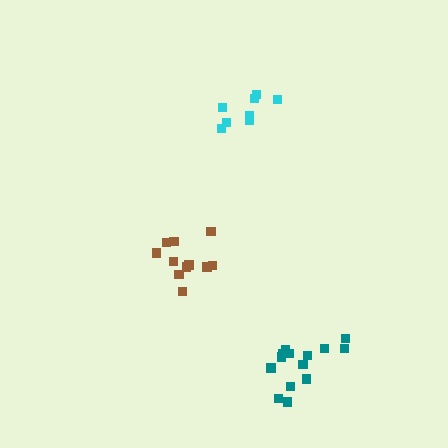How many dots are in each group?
Group 1: 8 dots, Group 2: 14 dots, Group 3: 11 dots (33 total).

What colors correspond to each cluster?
The clusters are colored: cyan, teal, brown.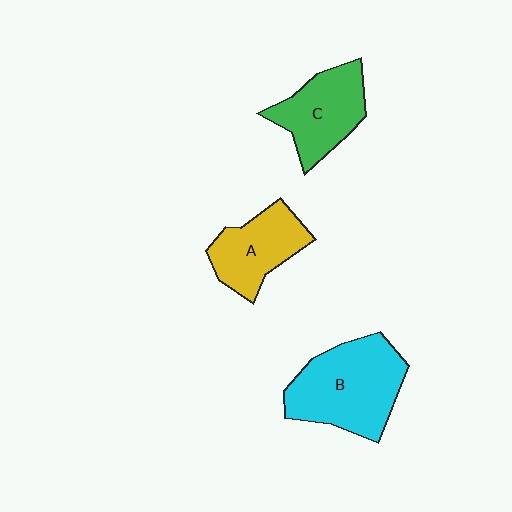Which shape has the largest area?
Shape B (cyan).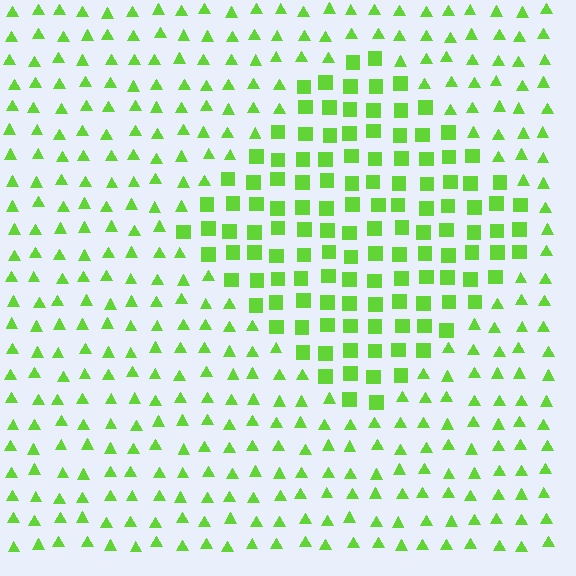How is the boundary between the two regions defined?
The boundary is defined by a change in element shape: squares inside vs. triangles outside. All elements share the same color and spacing.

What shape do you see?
I see a diamond.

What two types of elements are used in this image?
The image uses squares inside the diamond region and triangles outside it.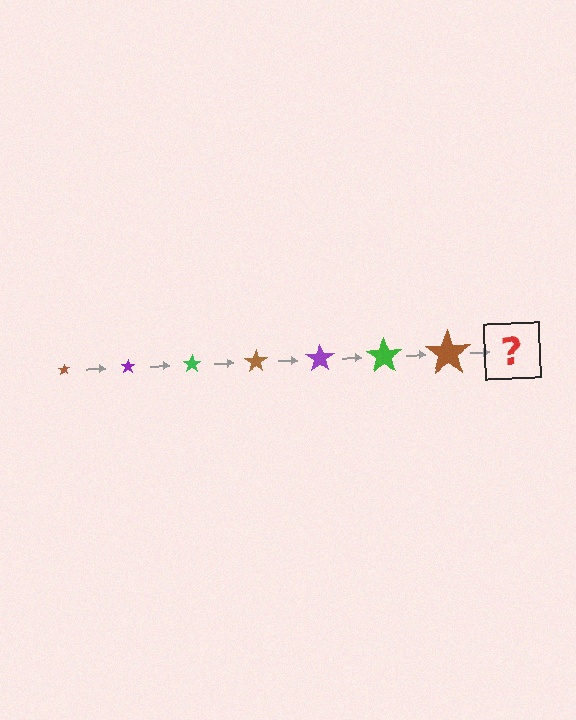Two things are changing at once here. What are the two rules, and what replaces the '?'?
The two rules are that the star grows larger each step and the color cycles through brown, purple, and green. The '?' should be a purple star, larger than the previous one.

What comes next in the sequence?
The next element should be a purple star, larger than the previous one.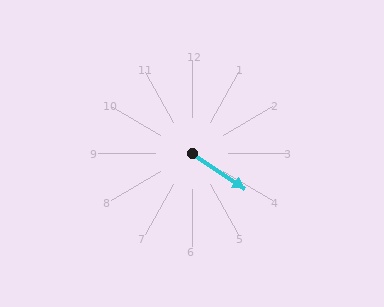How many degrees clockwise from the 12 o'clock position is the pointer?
Approximately 124 degrees.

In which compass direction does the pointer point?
Southeast.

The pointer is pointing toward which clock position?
Roughly 4 o'clock.